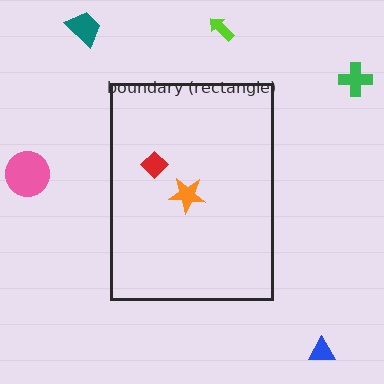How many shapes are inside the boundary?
2 inside, 5 outside.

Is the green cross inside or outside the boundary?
Outside.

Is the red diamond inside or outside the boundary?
Inside.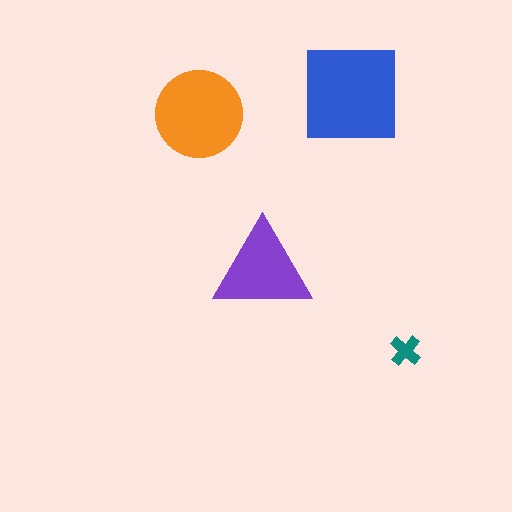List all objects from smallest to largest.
The teal cross, the purple triangle, the orange circle, the blue square.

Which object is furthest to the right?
The teal cross is rightmost.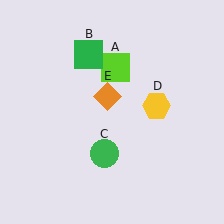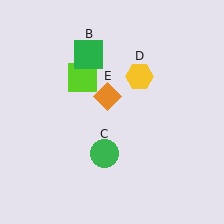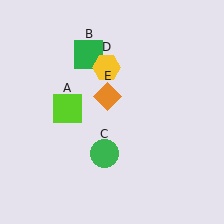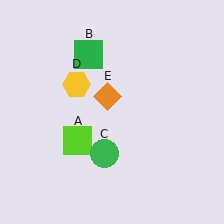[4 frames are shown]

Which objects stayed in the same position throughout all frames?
Green square (object B) and green circle (object C) and orange diamond (object E) remained stationary.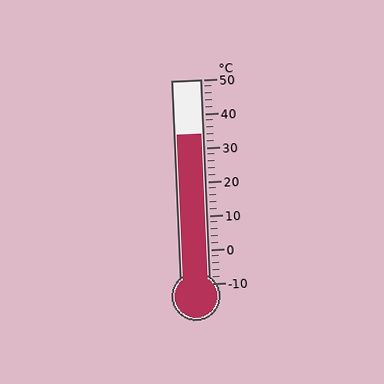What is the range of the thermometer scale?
The thermometer scale ranges from -10°C to 50°C.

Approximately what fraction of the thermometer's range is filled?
The thermometer is filled to approximately 75% of its range.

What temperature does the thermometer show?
The thermometer shows approximately 34°C.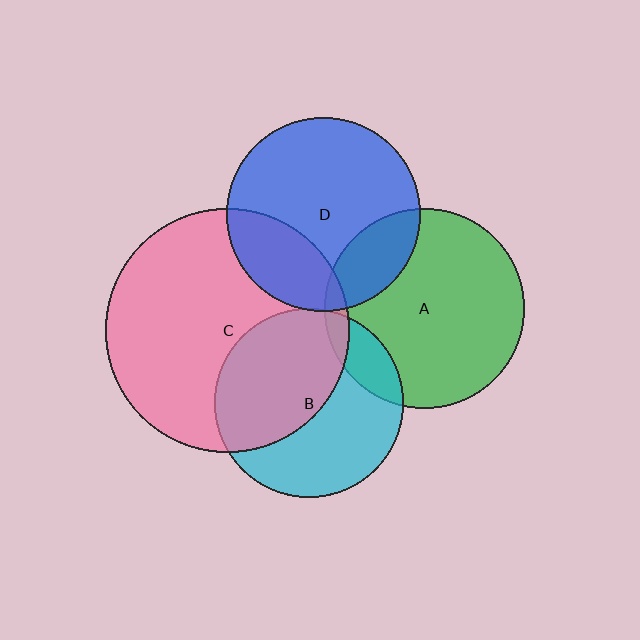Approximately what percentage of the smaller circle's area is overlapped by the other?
Approximately 50%.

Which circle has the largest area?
Circle C (pink).